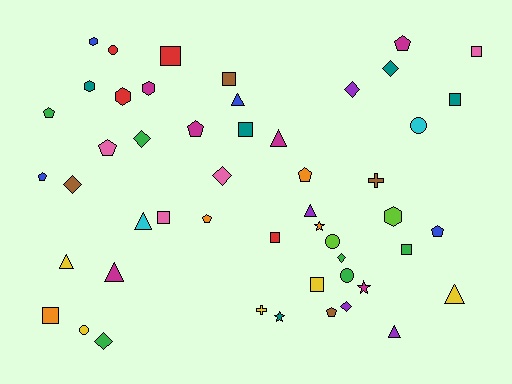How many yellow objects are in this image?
There are 5 yellow objects.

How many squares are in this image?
There are 10 squares.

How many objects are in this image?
There are 50 objects.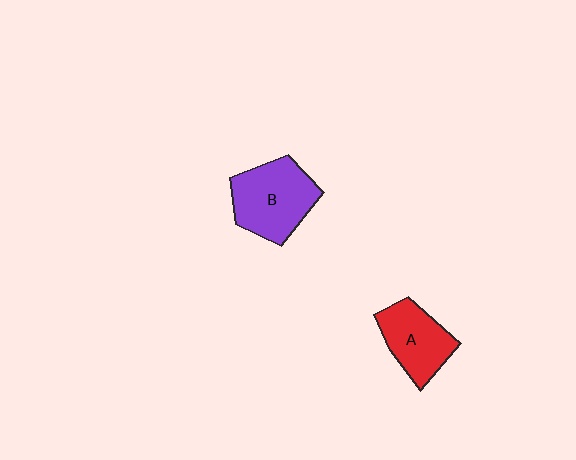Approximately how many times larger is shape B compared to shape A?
Approximately 1.3 times.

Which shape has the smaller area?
Shape A (red).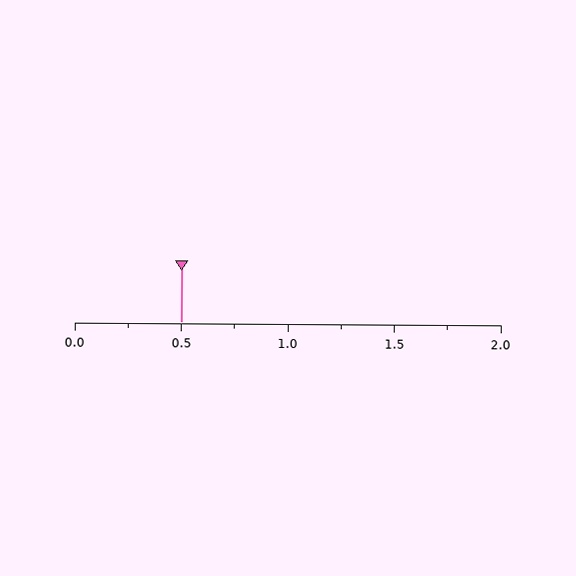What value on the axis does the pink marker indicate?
The marker indicates approximately 0.5.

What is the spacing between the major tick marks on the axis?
The major ticks are spaced 0.5 apart.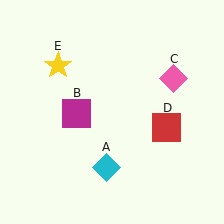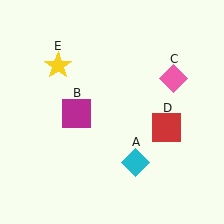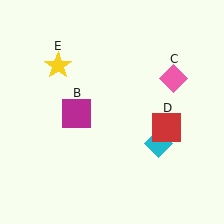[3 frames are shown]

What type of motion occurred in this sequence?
The cyan diamond (object A) rotated counterclockwise around the center of the scene.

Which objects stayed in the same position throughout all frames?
Magenta square (object B) and pink diamond (object C) and red square (object D) and yellow star (object E) remained stationary.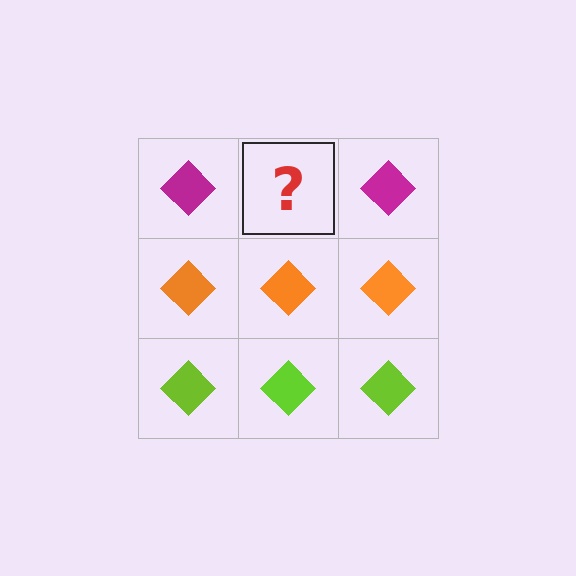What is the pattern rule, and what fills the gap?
The rule is that each row has a consistent color. The gap should be filled with a magenta diamond.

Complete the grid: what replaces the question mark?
The question mark should be replaced with a magenta diamond.